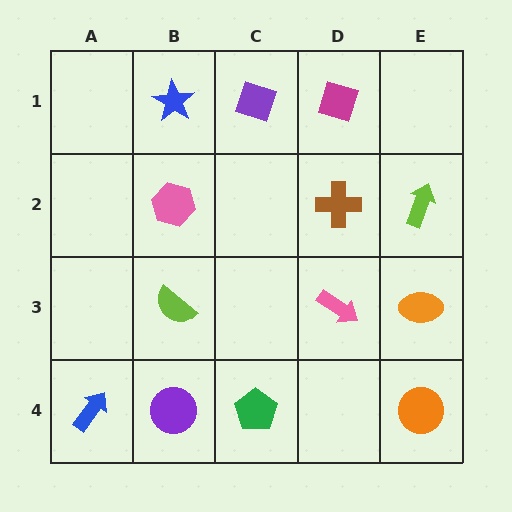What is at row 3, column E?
An orange ellipse.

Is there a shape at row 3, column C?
No, that cell is empty.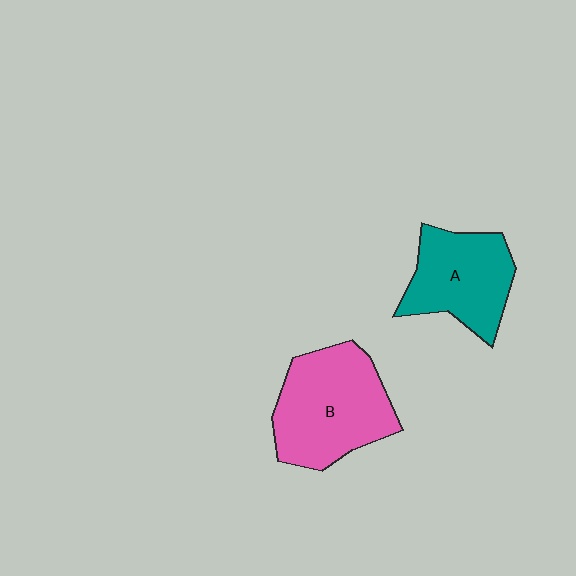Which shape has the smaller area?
Shape A (teal).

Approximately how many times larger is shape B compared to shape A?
Approximately 1.3 times.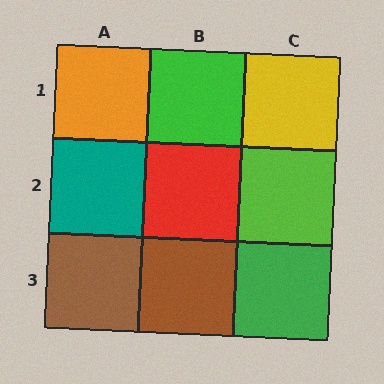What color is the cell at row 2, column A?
Teal.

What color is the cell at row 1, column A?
Orange.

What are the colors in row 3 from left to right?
Brown, brown, green.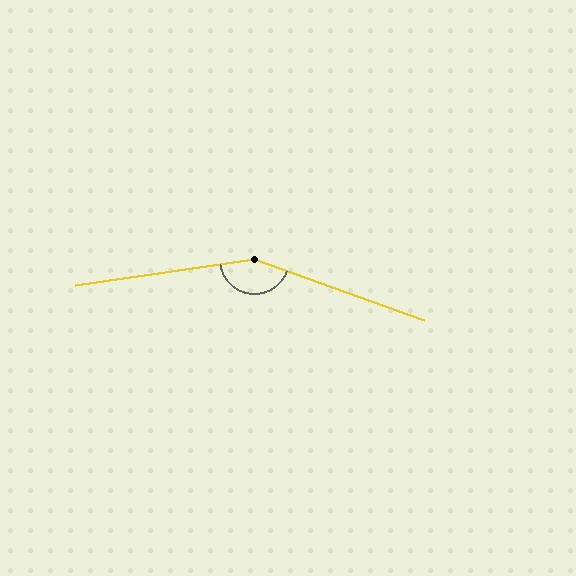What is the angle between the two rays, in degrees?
Approximately 152 degrees.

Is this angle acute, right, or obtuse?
It is obtuse.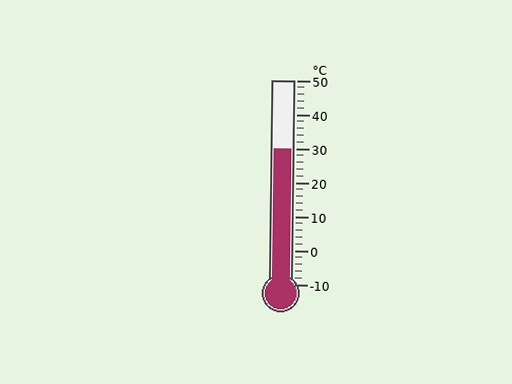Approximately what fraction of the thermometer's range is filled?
The thermometer is filled to approximately 65% of its range.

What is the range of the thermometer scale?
The thermometer scale ranges from -10°C to 50°C.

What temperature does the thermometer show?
The thermometer shows approximately 30°C.